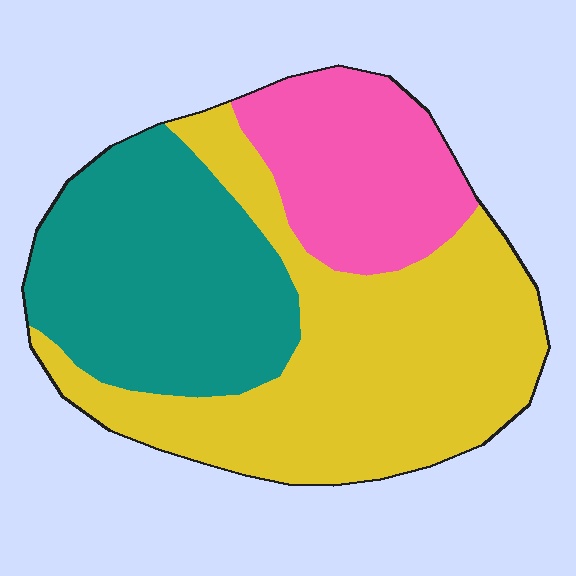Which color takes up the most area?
Yellow, at roughly 45%.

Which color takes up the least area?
Pink, at roughly 20%.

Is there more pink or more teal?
Teal.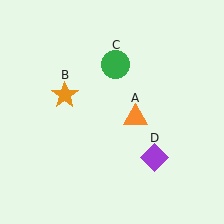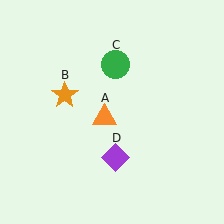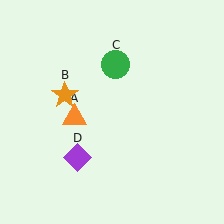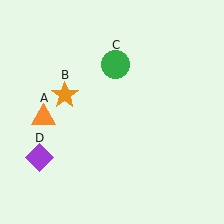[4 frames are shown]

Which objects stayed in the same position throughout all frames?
Orange star (object B) and green circle (object C) remained stationary.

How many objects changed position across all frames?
2 objects changed position: orange triangle (object A), purple diamond (object D).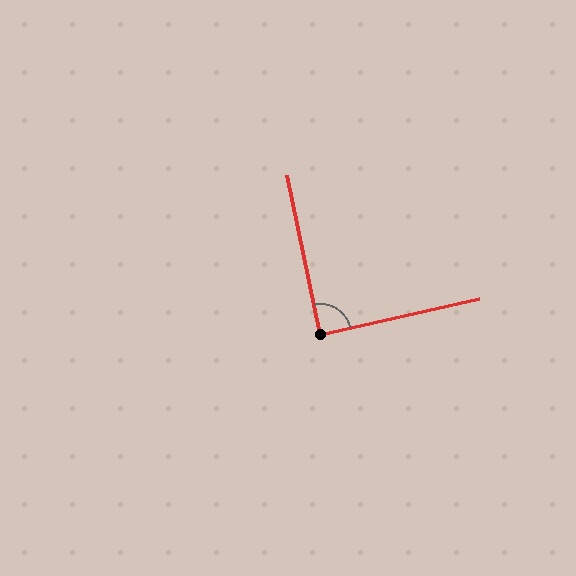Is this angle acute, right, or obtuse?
It is approximately a right angle.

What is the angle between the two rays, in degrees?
Approximately 89 degrees.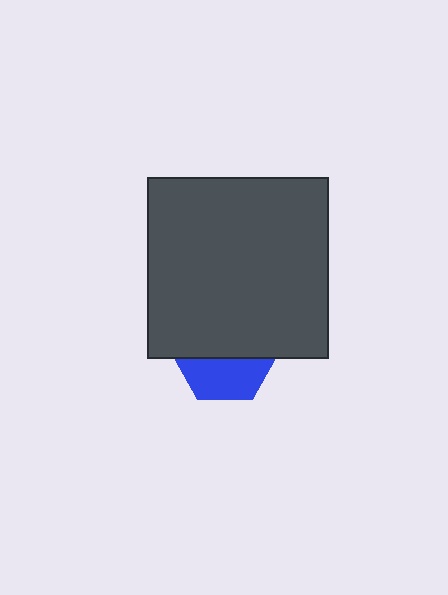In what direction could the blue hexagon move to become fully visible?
The blue hexagon could move down. That would shift it out from behind the dark gray square entirely.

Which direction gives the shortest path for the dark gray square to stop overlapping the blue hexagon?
Moving up gives the shortest separation.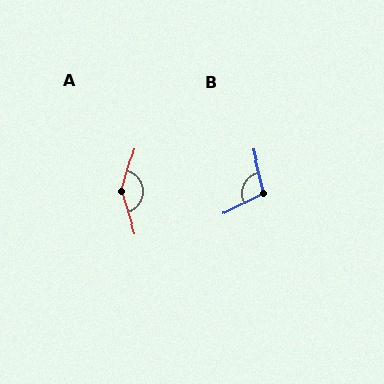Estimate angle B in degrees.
Approximately 104 degrees.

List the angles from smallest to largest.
B (104°), A (146°).